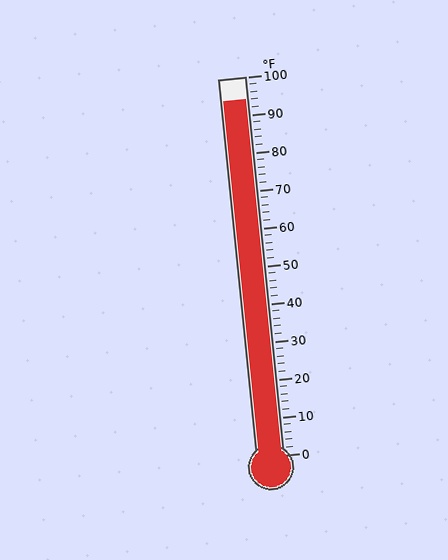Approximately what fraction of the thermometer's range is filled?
The thermometer is filled to approximately 95% of its range.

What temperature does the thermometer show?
The thermometer shows approximately 94°F.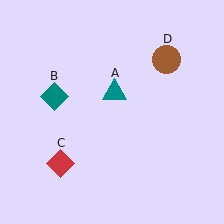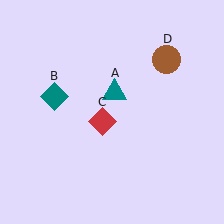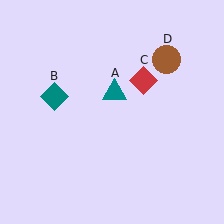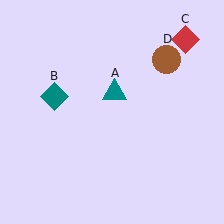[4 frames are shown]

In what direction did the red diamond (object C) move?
The red diamond (object C) moved up and to the right.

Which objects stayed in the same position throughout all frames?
Teal triangle (object A) and teal diamond (object B) and brown circle (object D) remained stationary.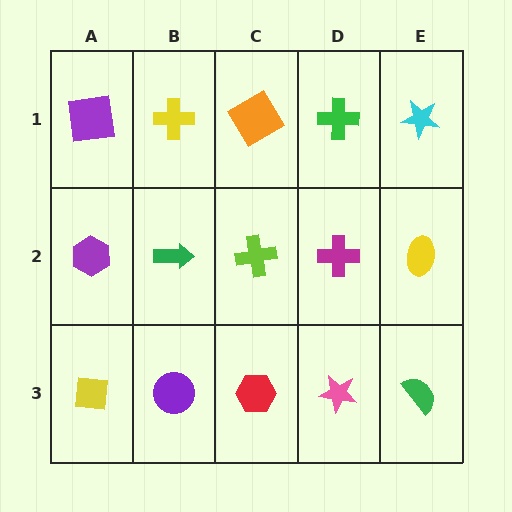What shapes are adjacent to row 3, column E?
A yellow ellipse (row 2, column E), a pink star (row 3, column D).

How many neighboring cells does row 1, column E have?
2.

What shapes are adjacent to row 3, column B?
A green arrow (row 2, column B), a yellow square (row 3, column A), a red hexagon (row 3, column C).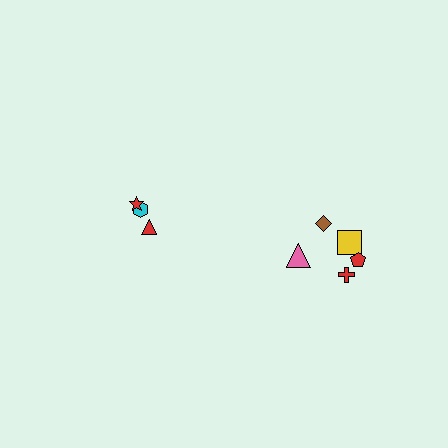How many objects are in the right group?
There are 5 objects.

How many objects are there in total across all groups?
There are 8 objects.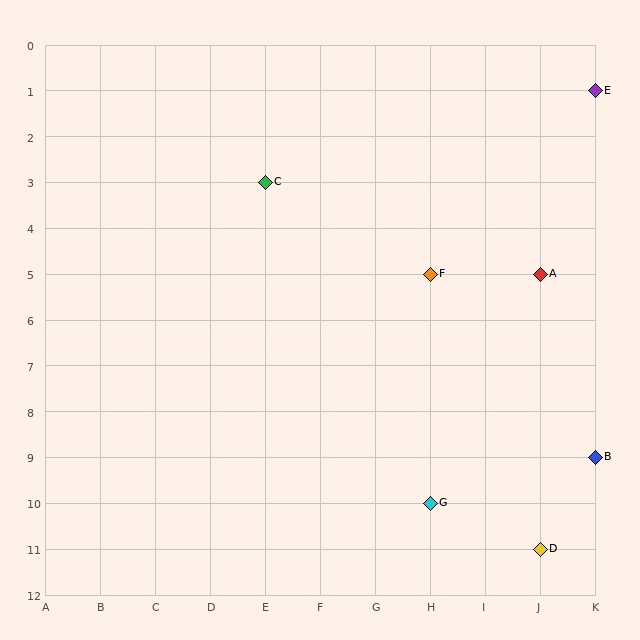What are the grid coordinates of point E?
Point E is at grid coordinates (K, 1).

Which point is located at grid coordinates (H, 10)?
Point G is at (H, 10).